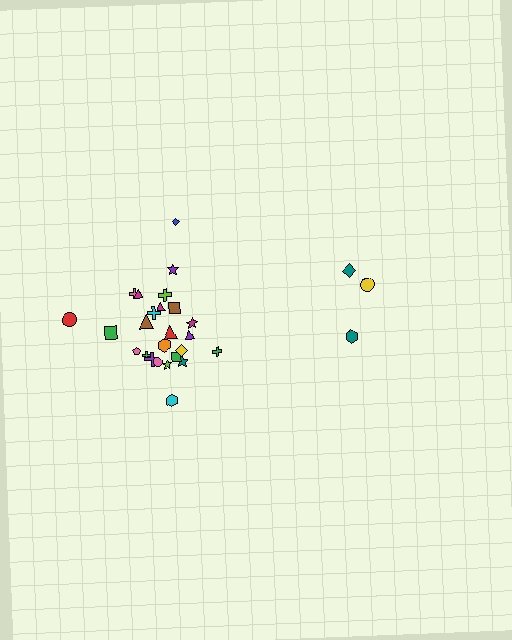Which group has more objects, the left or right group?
The left group.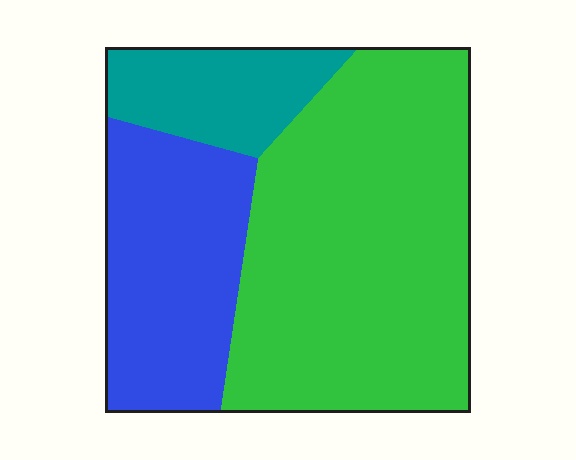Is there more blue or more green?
Green.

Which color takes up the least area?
Teal, at roughly 15%.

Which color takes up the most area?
Green, at roughly 60%.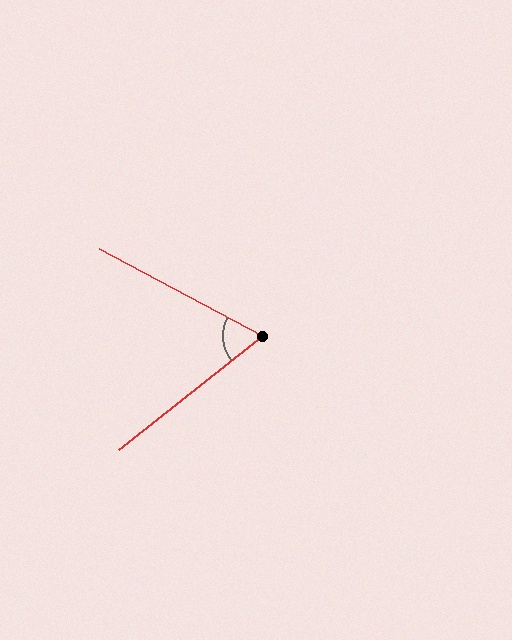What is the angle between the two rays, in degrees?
Approximately 67 degrees.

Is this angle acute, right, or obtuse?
It is acute.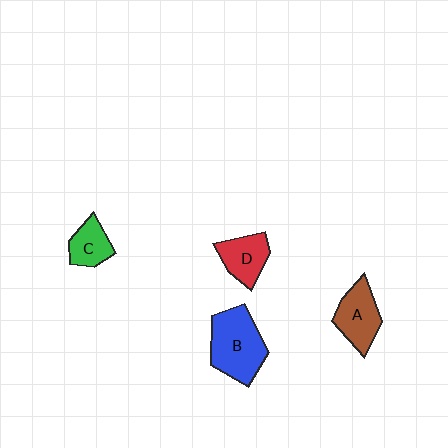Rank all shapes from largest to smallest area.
From largest to smallest: B (blue), A (brown), D (red), C (green).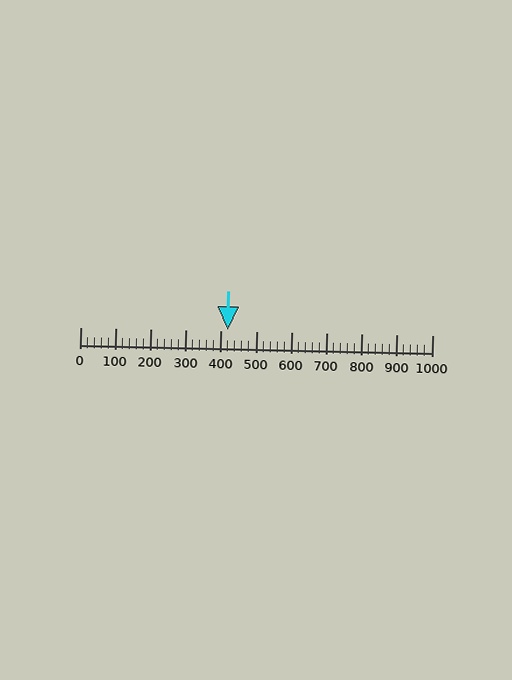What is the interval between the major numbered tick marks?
The major tick marks are spaced 100 units apart.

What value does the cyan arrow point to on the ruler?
The cyan arrow points to approximately 420.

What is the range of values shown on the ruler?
The ruler shows values from 0 to 1000.